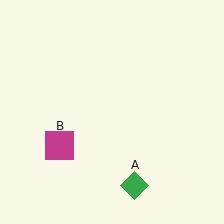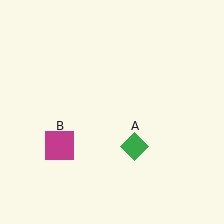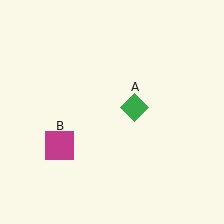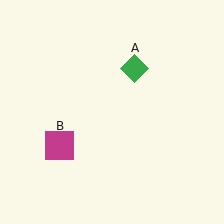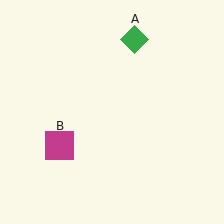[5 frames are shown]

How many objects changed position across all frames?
1 object changed position: green diamond (object A).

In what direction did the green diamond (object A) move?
The green diamond (object A) moved up.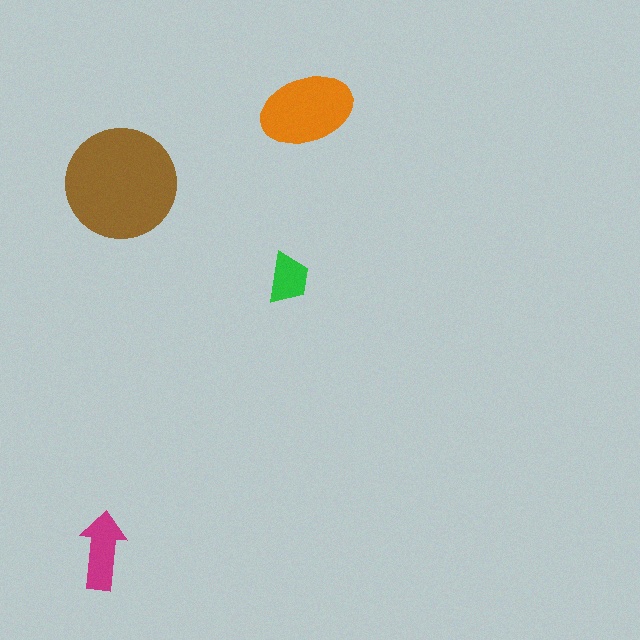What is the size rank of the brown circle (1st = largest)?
1st.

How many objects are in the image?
There are 4 objects in the image.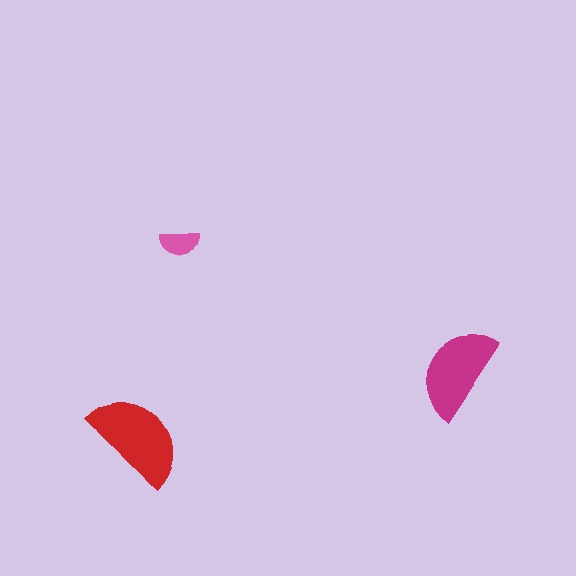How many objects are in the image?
There are 3 objects in the image.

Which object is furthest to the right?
The magenta semicircle is rightmost.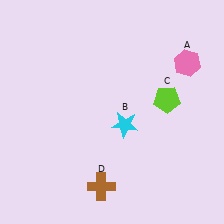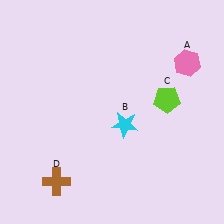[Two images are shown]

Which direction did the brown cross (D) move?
The brown cross (D) moved left.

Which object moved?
The brown cross (D) moved left.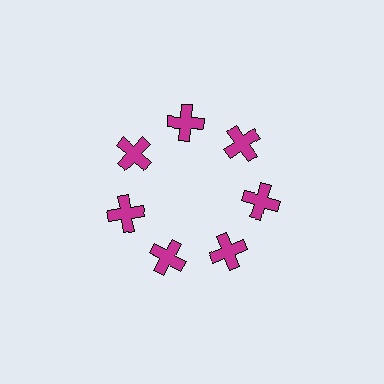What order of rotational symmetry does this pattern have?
This pattern has 7-fold rotational symmetry.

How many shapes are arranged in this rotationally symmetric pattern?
There are 7 shapes, arranged in 7 groups of 1.